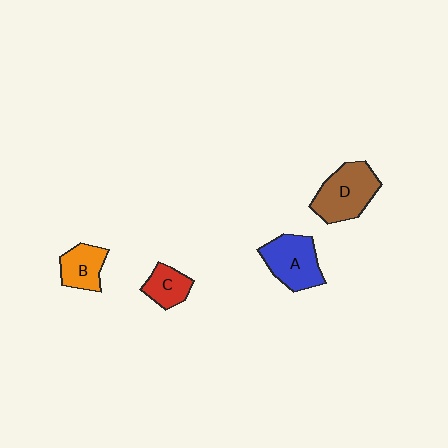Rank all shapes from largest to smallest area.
From largest to smallest: D (brown), A (blue), B (orange), C (red).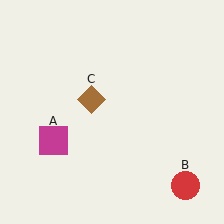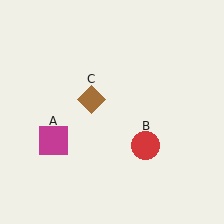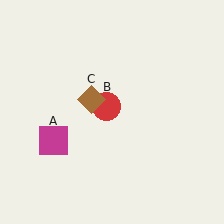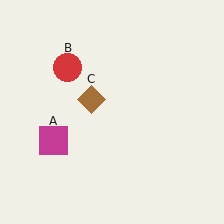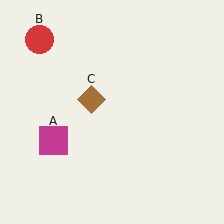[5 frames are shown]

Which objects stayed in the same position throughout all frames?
Magenta square (object A) and brown diamond (object C) remained stationary.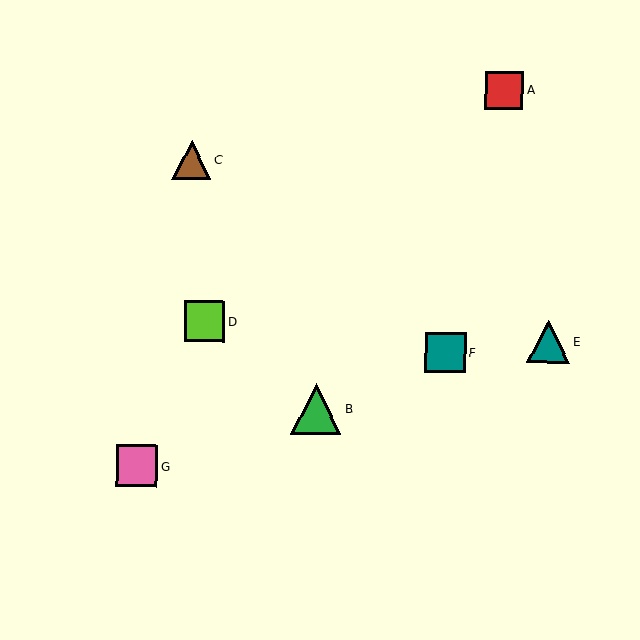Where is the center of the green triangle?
The center of the green triangle is at (316, 409).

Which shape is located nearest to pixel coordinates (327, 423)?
The green triangle (labeled B) at (316, 409) is nearest to that location.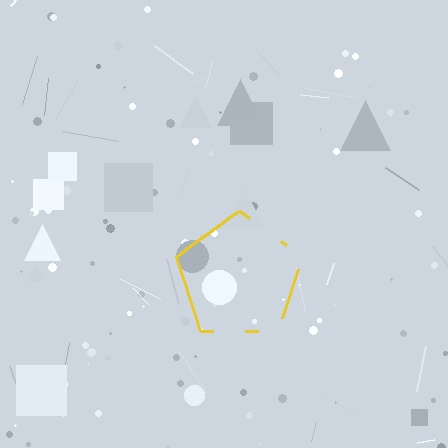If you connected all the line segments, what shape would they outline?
They would outline a pentagon.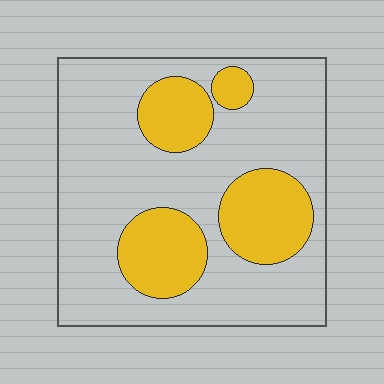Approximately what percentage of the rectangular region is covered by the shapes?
Approximately 25%.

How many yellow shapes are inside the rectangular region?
4.